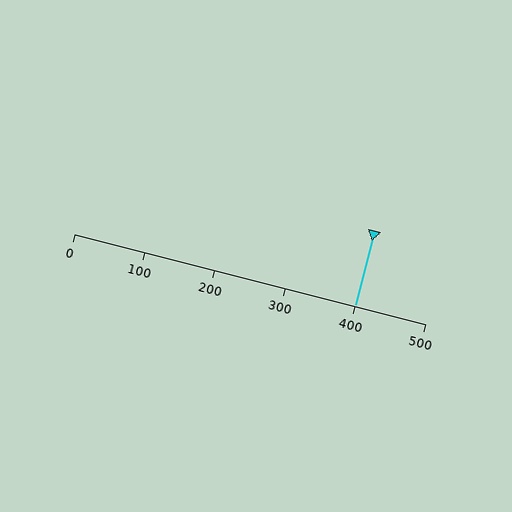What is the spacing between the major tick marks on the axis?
The major ticks are spaced 100 apart.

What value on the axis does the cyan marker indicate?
The marker indicates approximately 400.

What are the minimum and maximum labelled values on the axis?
The axis runs from 0 to 500.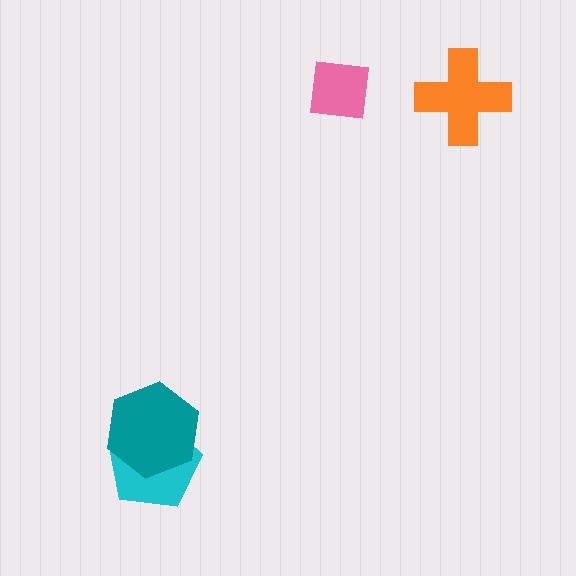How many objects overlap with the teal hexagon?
1 object overlaps with the teal hexagon.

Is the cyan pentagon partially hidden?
Yes, it is partially covered by another shape.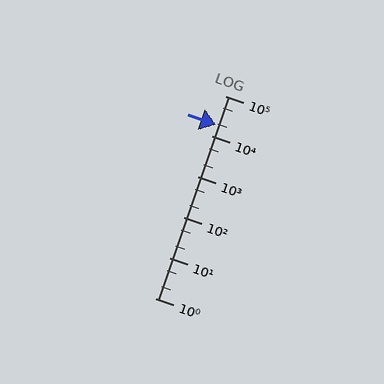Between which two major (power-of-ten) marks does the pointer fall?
The pointer is between 10000 and 100000.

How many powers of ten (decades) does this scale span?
The scale spans 5 decades, from 1 to 100000.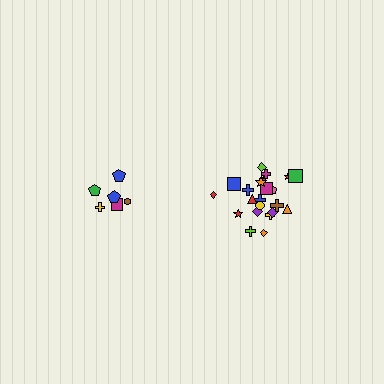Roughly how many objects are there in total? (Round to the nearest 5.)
Roughly 30 objects in total.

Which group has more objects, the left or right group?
The right group.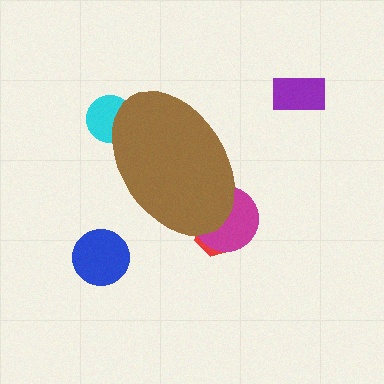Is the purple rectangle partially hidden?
No, the purple rectangle is fully visible.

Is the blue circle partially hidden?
No, the blue circle is fully visible.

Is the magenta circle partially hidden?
Yes, the magenta circle is partially hidden behind the brown ellipse.